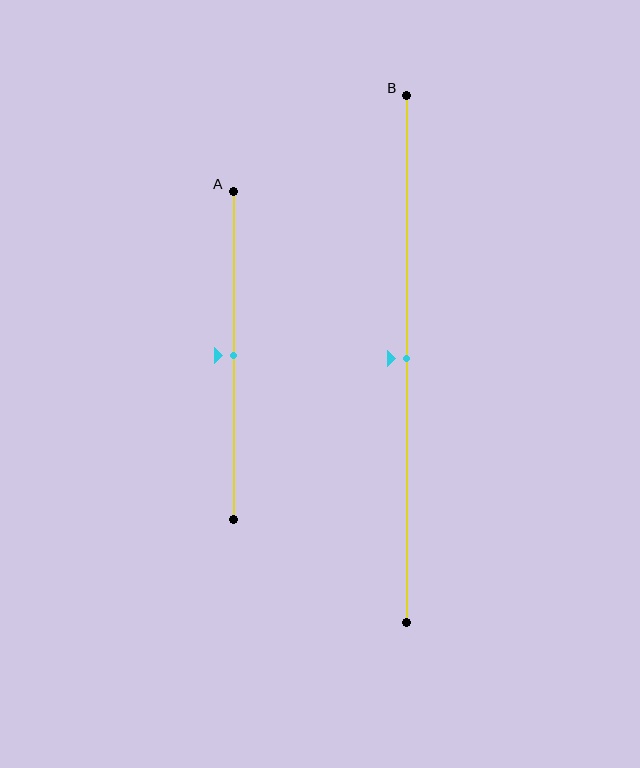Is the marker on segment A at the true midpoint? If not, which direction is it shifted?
Yes, the marker on segment A is at the true midpoint.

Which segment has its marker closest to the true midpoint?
Segment A has its marker closest to the true midpoint.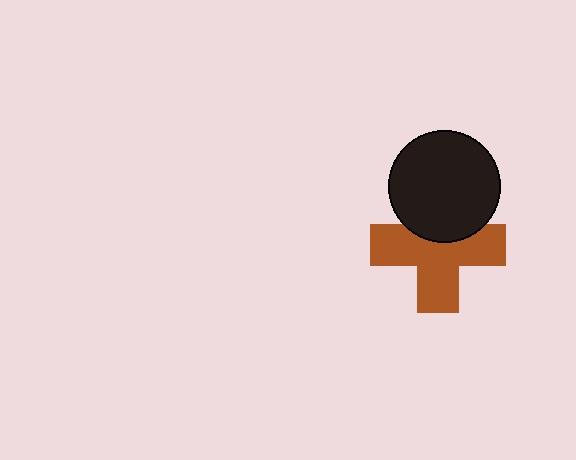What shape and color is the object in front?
The object in front is a black circle.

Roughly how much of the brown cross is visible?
Most of it is visible (roughly 68%).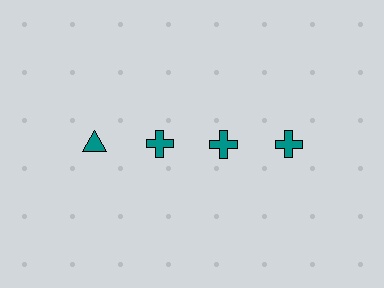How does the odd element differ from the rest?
It has a different shape: triangle instead of cross.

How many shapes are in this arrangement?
There are 4 shapes arranged in a grid pattern.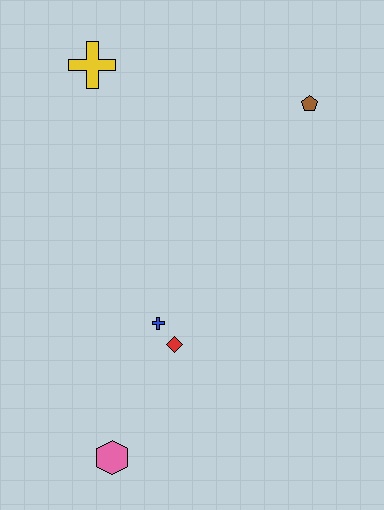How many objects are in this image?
There are 5 objects.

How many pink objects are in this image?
There is 1 pink object.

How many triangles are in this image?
There are no triangles.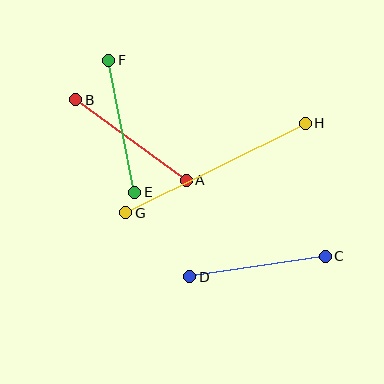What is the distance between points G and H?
The distance is approximately 200 pixels.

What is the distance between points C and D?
The distance is approximately 137 pixels.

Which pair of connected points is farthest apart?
Points G and H are farthest apart.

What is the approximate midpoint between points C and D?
The midpoint is at approximately (257, 267) pixels.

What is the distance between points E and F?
The distance is approximately 134 pixels.